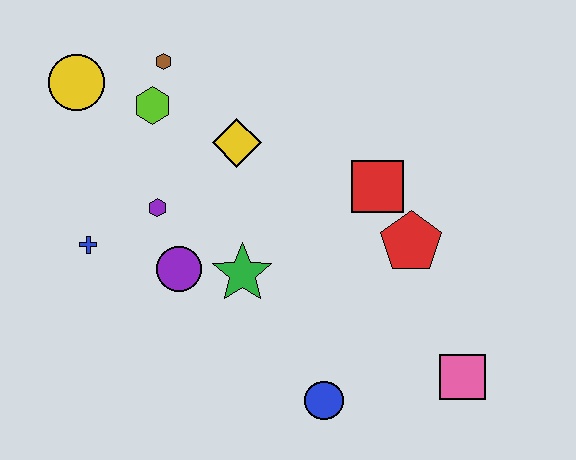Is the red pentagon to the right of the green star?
Yes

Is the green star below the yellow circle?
Yes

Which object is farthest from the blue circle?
The yellow circle is farthest from the blue circle.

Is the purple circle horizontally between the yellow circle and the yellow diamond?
Yes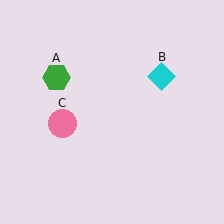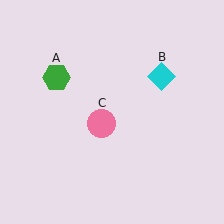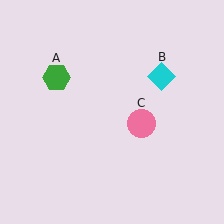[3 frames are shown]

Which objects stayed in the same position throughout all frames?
Green hexagon (object A) and cyan diamond (object B) remained stationary.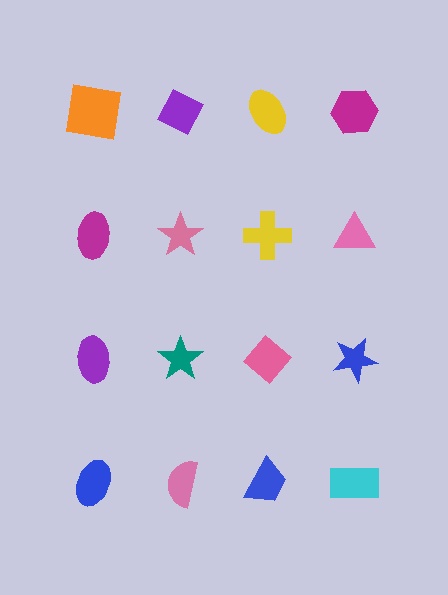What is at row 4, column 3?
A blue trapezoid.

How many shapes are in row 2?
4 shapes.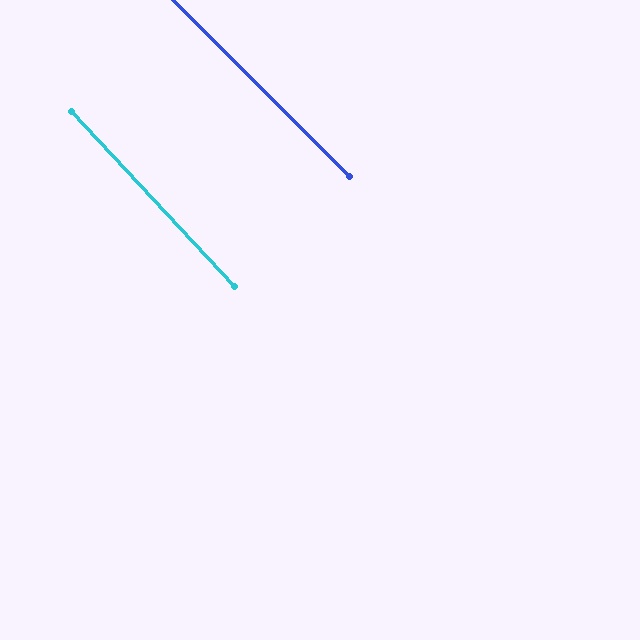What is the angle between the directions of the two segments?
Approximately 2 degrees.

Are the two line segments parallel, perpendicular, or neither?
Parallel — their directions differ by only 2.0°.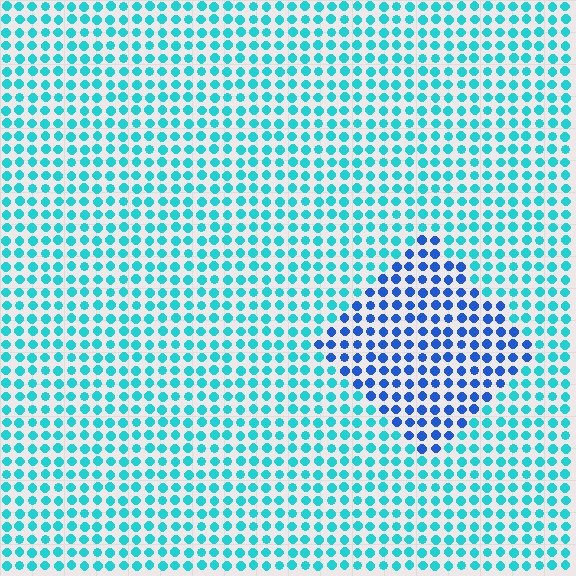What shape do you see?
I see a diamond.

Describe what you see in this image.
The image is filled with small cyan elements in a uniform arrangement. A diamond-shaped region is visible where the elements are tinted to a slightly different hue, forming a subtle color boundary.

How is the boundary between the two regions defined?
The boundary is defined purely by a slight shift in hue (about 41 degrees). Spacing, size, and orientation are identical on both sides.